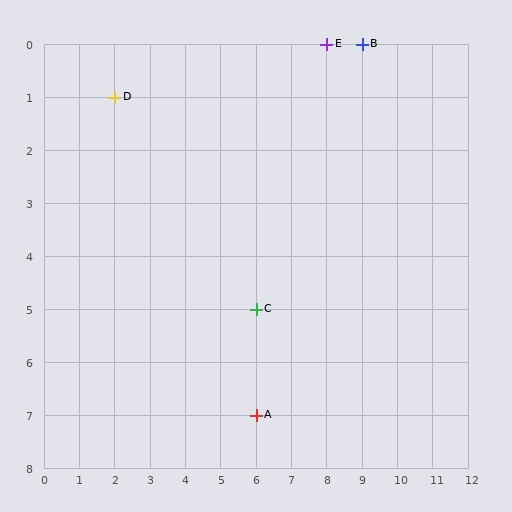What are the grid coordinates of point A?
Point A is at grid coordinates (6, 7).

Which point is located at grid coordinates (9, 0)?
Point B is at (9, 0).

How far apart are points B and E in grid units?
Points B and E are 1 column apart.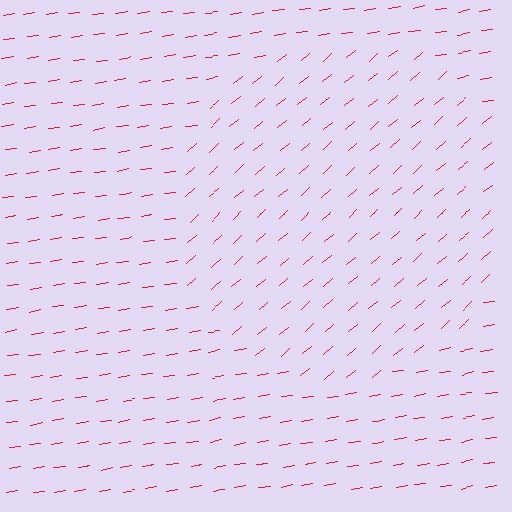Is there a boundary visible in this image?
Yes, there is a texture boundary formed by a change in line orientation.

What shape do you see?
I see a circle.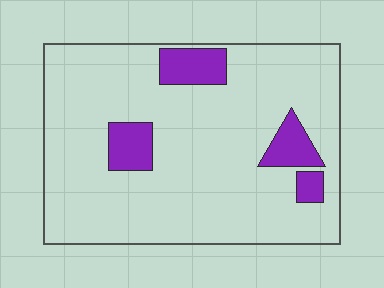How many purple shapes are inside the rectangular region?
4.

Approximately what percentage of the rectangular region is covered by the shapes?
Approximately 15%.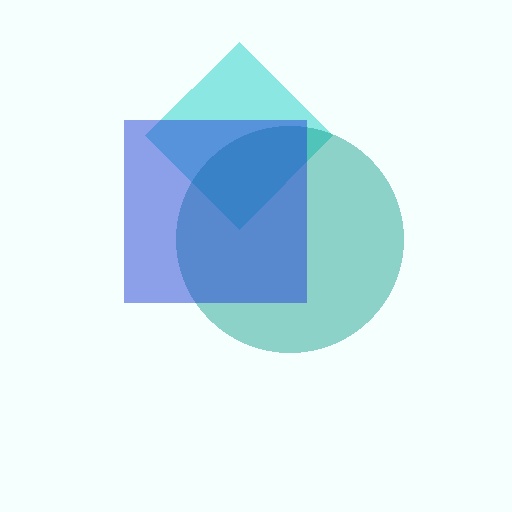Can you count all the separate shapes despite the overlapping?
Yes, there are 3 separate shapes.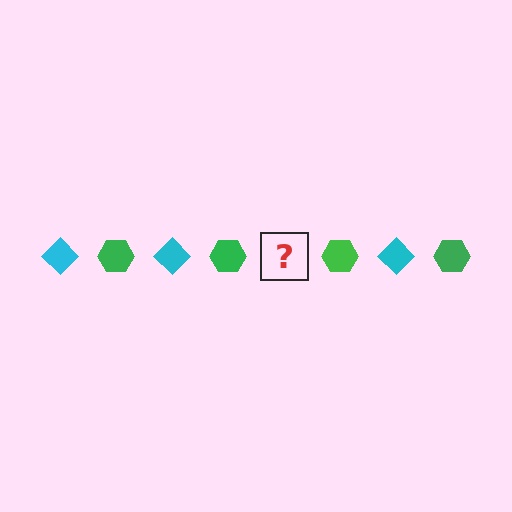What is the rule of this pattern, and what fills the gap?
The rule is that the pattern alternates between cyan diamond and green hexagon. The gap should be filled with a cyan diamond.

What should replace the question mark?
The question mark should be replaced with a cyan diamond.